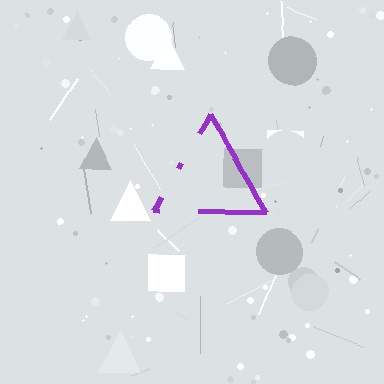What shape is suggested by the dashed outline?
The dashed outline suggests a triangle.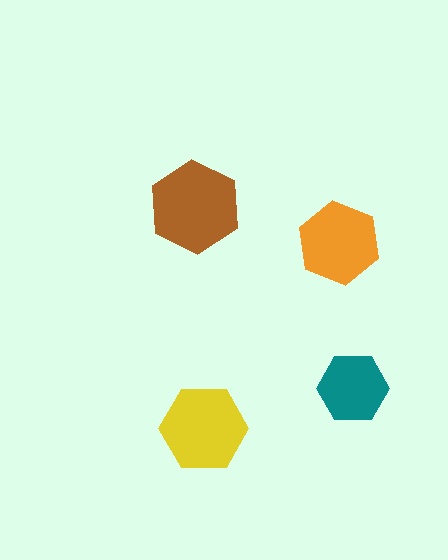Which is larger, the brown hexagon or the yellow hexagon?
The brown one.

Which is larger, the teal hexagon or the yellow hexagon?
The yellow one.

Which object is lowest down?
The yellow hexagon is bottommost.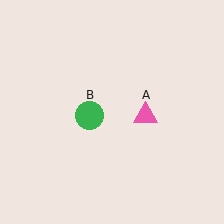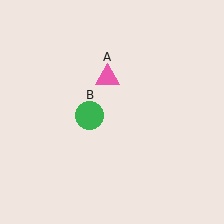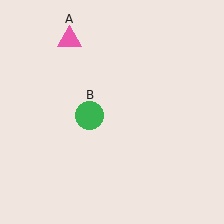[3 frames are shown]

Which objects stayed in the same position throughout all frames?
Green circle (object B) remained stationary.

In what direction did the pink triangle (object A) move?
The pink triangle (object A) moved up and to the left.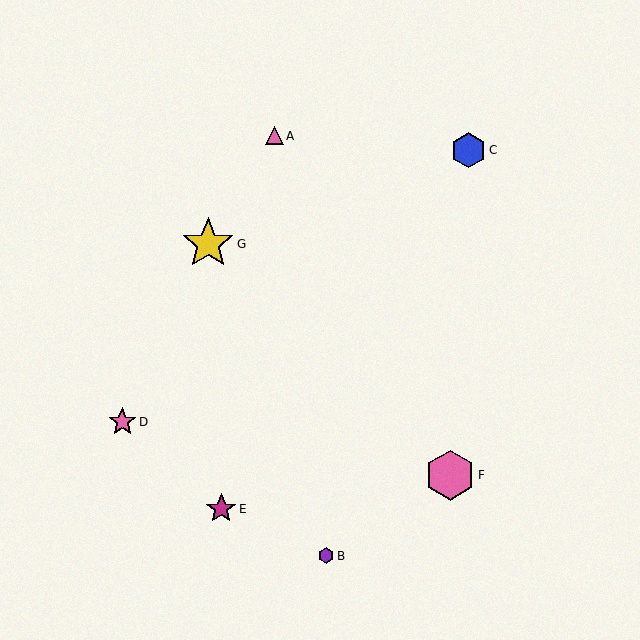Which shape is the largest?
The yellow star (labeled G) is the largest.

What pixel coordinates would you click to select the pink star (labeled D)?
Click at (122, 422) to select the pink star D.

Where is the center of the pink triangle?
The center of the pink triangle is at (274, 136).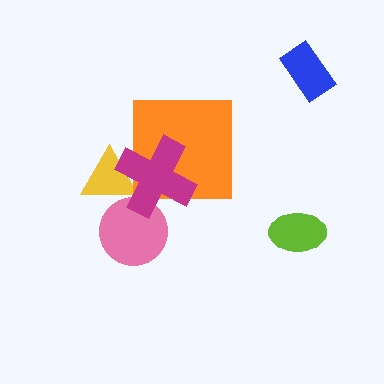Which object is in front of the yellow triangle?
The magenta cross is in front of the yellow triangle.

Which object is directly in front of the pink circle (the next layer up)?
The yellow triangle is directly in front of the pink circle.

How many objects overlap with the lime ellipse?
0 objects overlap with the lime ellipse.